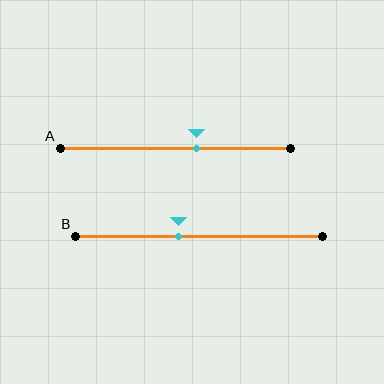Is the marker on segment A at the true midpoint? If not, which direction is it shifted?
No, the marker on segment A is shifted to the right by about 9% of the segment length.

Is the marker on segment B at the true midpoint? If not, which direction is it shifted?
No, the marker on segment B is shifted to the left by about 8% of the segment length.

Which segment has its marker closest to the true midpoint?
Segment B has its marker closest to the true midpoint.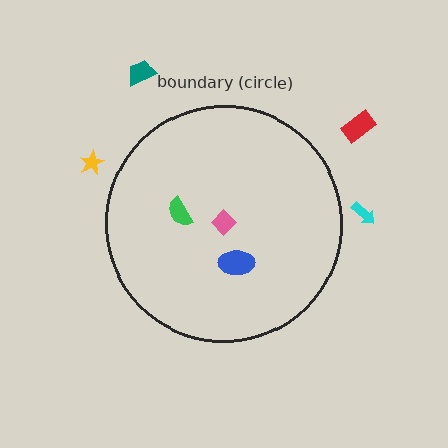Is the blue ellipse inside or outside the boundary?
Inside.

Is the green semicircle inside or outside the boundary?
Inside.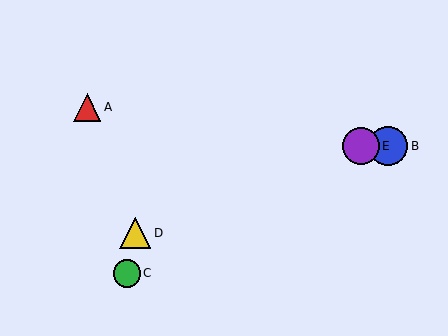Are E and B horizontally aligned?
Yes, both are at y≈146.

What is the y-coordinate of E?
Object E is at y≈146.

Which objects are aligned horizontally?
Objects B, E are aligned horizontally.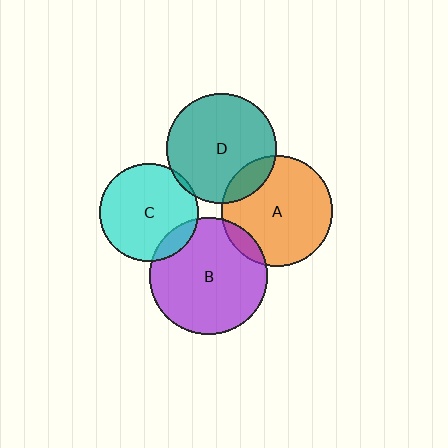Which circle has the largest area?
Circle B (purple).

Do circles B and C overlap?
Yes.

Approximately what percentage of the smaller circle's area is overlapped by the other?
Approximately 10%.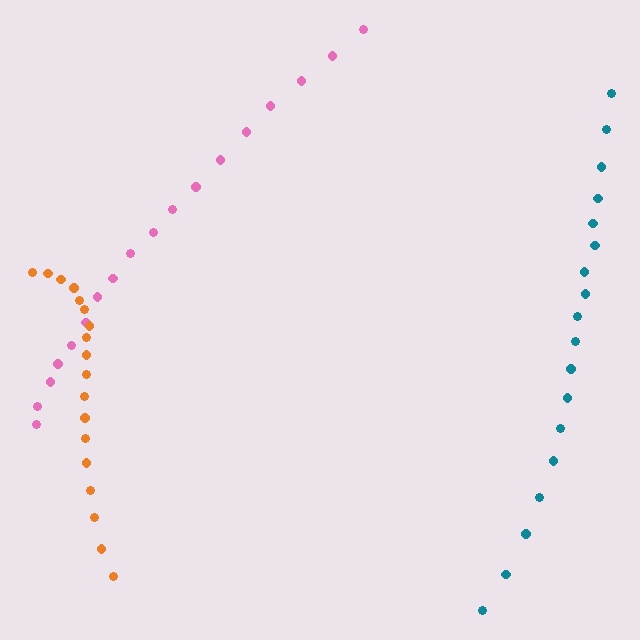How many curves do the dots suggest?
There are 3 distinct paths.